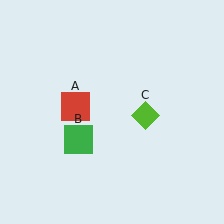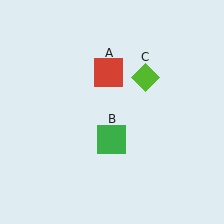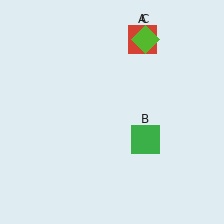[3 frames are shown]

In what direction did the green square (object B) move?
The green square (object B) moved right.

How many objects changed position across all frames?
3 objects changed position: red square (object A), green square (object B), lime diamond (object C).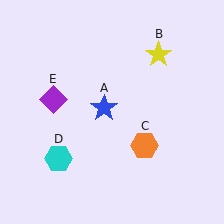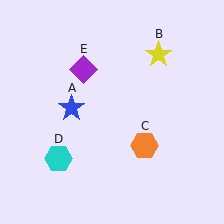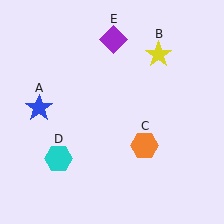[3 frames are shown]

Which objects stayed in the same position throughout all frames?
Yellow star (object B) and orange hexagon (object C) and cyan hexagon (object D) remained stationary.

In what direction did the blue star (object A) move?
The blue star (object A) moved left.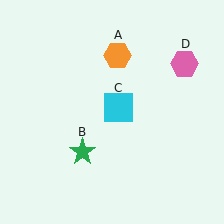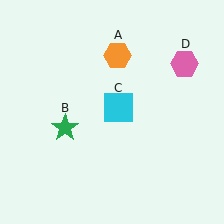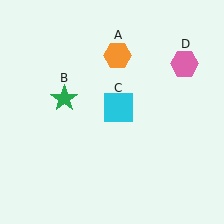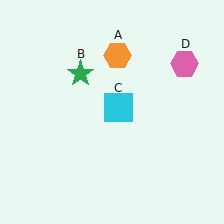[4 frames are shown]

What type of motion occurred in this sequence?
The green star (object B) rotated clockwise around the center of the scene.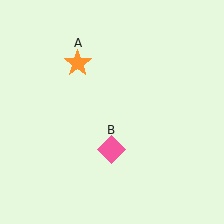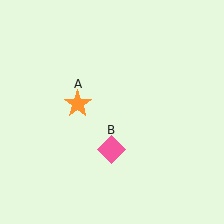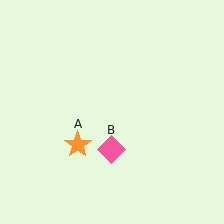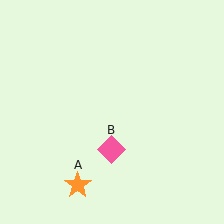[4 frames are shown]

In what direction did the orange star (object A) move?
The orange star (object A) moved down.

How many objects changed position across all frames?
1 object changed position: orange star (object A).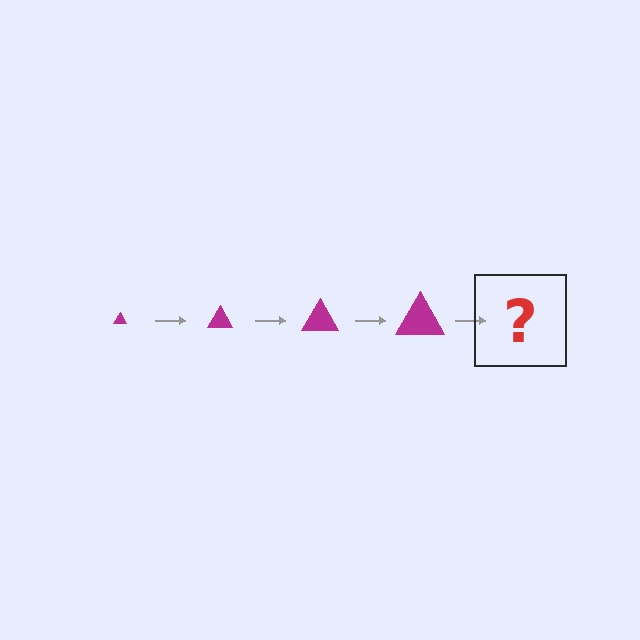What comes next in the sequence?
The next element should be a magenta triangle, larger than the previous one.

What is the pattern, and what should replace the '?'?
The pattern is that the triangle gets progressively larger each step. The '?' should be a magenta triangle, larger than the previous one.